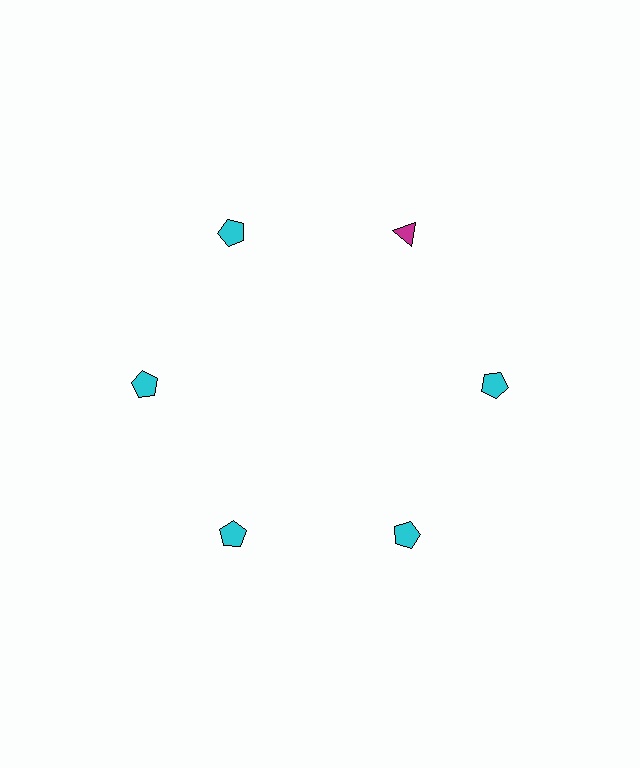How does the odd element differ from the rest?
It differs in both color (magenta instead of cyan) and shape (triangle instead of pentagon).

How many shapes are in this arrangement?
There are 6 shapes arranged in a ring pattern.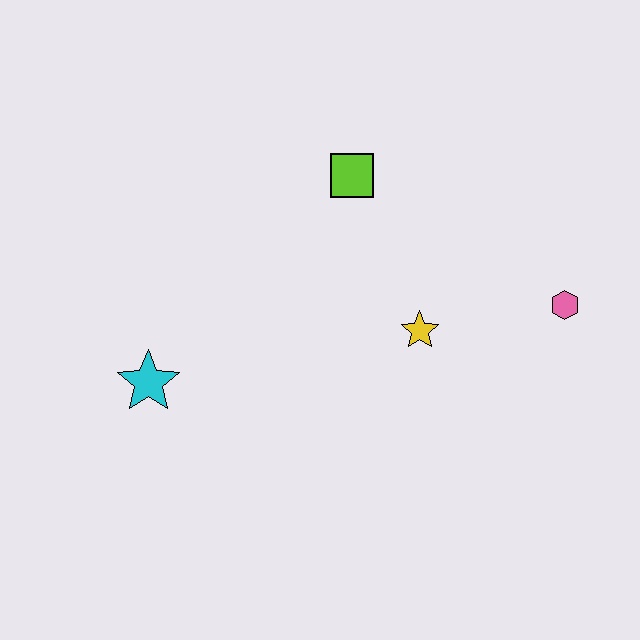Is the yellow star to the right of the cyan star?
Yes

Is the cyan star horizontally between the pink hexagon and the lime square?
No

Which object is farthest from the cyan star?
The pink hexagon is farthest from the cyan star.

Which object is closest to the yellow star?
The pink hexagon is closest to the yellow star.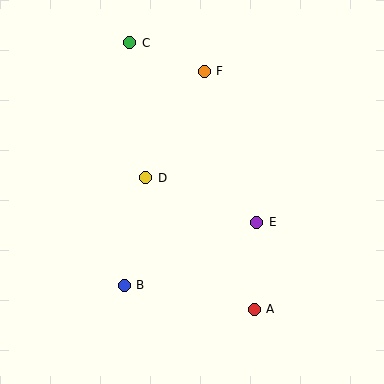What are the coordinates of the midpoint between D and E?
The midpoint between D and E is at (201, 200).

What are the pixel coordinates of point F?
Point F is at (204, 71).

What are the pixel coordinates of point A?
Point A is at (254, 309).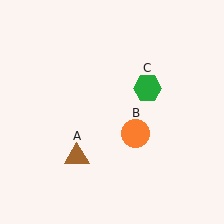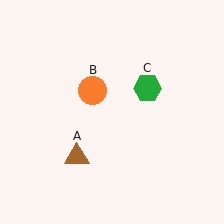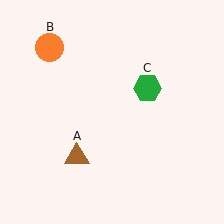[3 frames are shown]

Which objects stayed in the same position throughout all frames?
Brown triangle (object A) and green hexagon (object C) remained stationary.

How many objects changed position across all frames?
1 object changed position: orange circle (object B).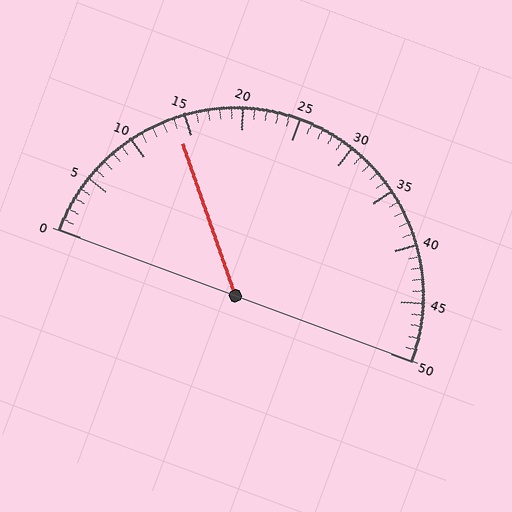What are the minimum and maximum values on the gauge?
The gauge ranges from 0 to 50.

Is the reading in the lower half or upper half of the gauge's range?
The reading is in the lower half of the range (0 to 50).